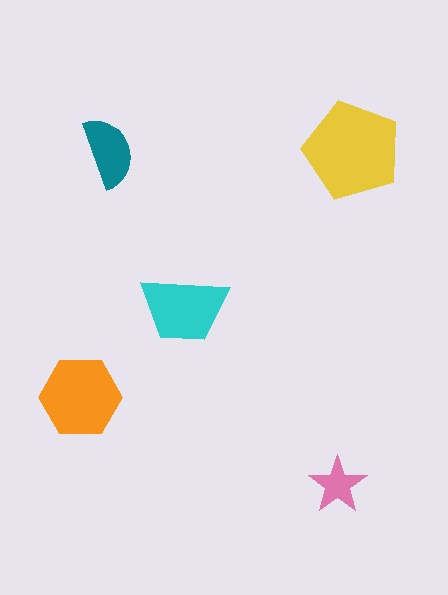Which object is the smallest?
The pink star.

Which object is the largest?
The yellow pentagon.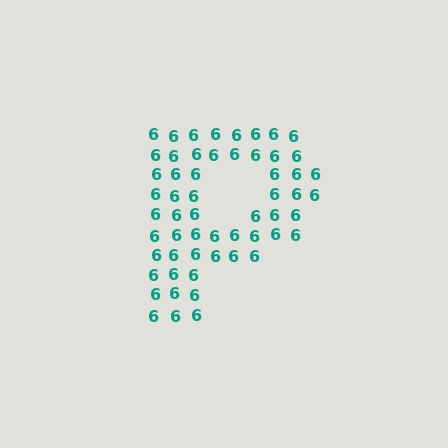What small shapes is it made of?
It is made of small digit 6's.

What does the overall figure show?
The overall figure shows the letter P.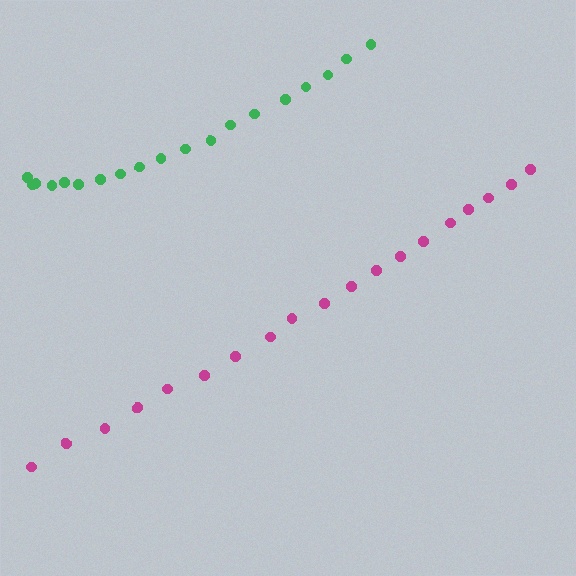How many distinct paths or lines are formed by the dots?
There are 2 distinct paths.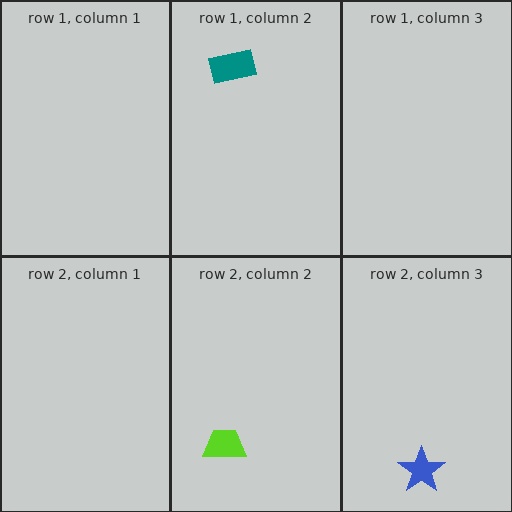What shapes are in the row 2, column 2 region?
The lime trapezoid.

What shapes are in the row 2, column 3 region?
The blue star.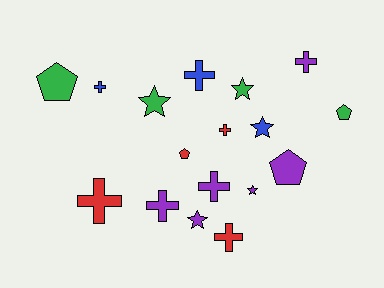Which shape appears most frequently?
Cross, with 8 objects.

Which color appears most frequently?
Purple, with 6 objects.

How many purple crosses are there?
There are 3 purple crosses.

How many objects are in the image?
There are 17 objects.